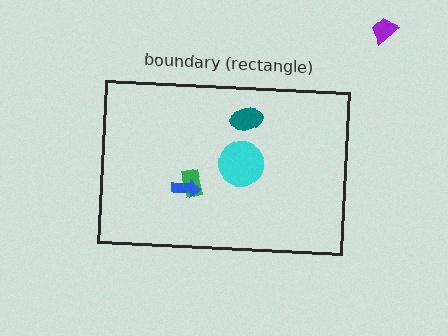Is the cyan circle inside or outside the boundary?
Inside.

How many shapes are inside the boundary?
4 inside, 1 outside.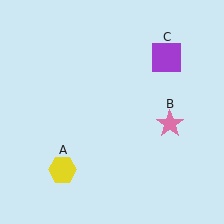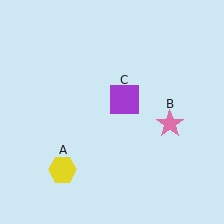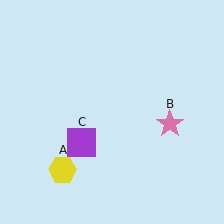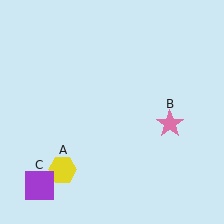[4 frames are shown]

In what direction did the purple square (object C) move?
The purple square (object C) moved down and to the left.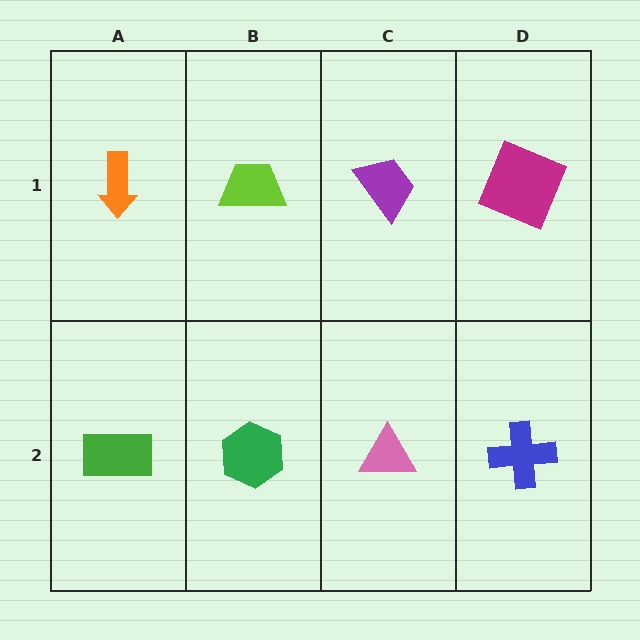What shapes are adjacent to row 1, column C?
A pink triangle (row 2, column C), a lime trapezoid (row 1, column B), a magenta square (row 1, column D).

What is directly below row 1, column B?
A green hexagon.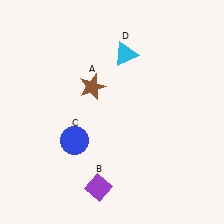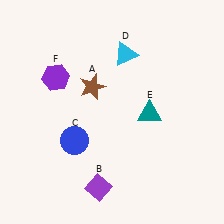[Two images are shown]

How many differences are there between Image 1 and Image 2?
There are 2 differences between the two images.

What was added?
A teal triangle (E), a purple hexagon (F) were added in Image 2.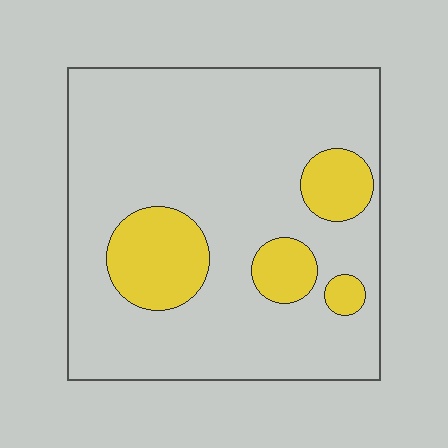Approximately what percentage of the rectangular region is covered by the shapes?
Approximately 20%.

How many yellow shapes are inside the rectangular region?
4.